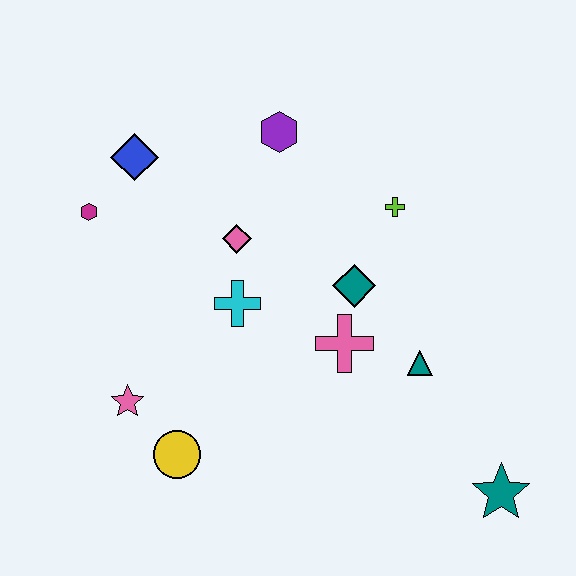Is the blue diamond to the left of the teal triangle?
Yes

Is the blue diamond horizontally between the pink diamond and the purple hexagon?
No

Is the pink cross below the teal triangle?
No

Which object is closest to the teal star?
The teal triangle is closest to the teal star.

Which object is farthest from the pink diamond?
The teal star is farthest from the pink diamond.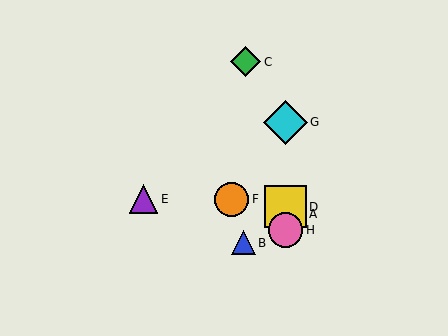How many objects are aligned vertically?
4 objects (A, D, G, H) are aligned vertically.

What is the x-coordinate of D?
Object D is at x≈285.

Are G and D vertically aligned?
Yes, both are at x≈285.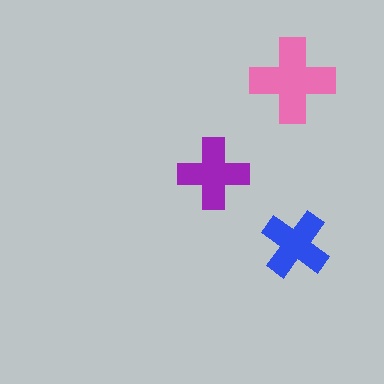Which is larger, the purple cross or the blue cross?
The purple one.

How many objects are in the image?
There are 3 objects in the image.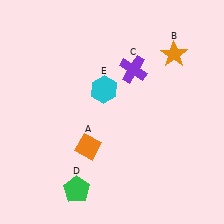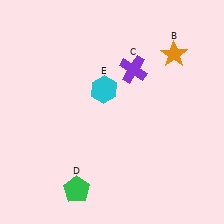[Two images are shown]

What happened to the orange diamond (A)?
The orange diamond (A) was removed in Image 2. It was in the bottom-left area of Image 1.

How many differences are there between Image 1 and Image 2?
There is 1 difference between the two images.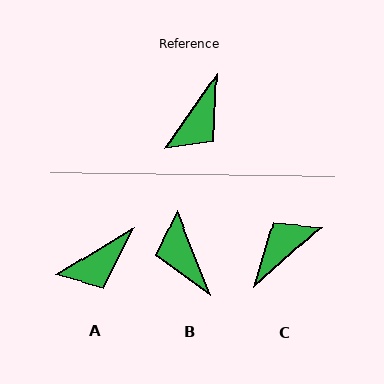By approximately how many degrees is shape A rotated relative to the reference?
Approximately 24 degrees clockwise.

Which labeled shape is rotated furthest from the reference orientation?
C, about 167 degrees away.